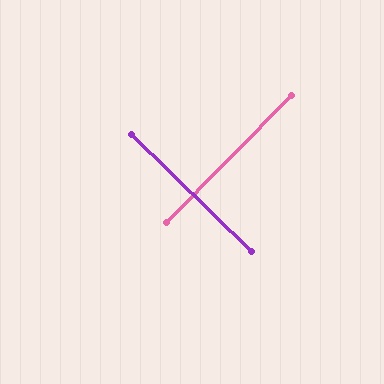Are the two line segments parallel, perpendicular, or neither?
Perpendicular — they meet at approximately 90°.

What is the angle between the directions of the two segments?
Approximately 90 degrees.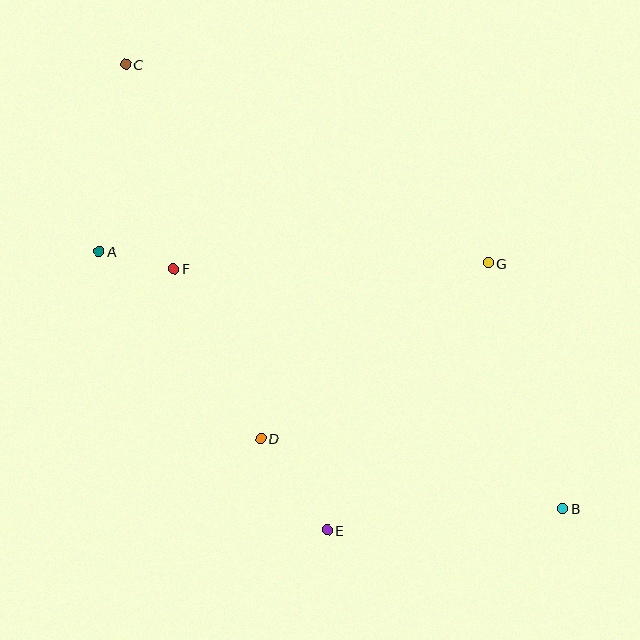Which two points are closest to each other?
Points A and F are closest to each other.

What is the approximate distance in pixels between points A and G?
The distance between A and G is approximately 390 pixels.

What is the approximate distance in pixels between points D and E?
The distance between D and E is approximately 113 pixels.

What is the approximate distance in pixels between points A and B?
The distance between A and B is approximately 530 pixels.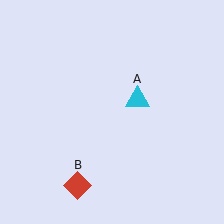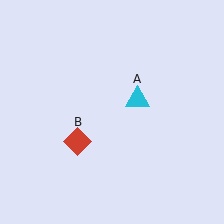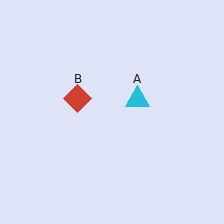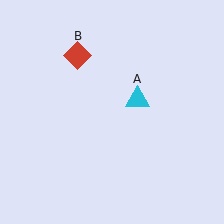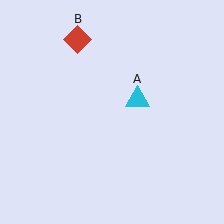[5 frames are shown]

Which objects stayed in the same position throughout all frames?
Cyan triangle (object A) remained stationary.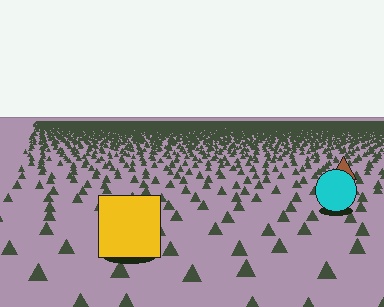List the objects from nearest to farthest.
From nearest to farthest: the yellow square, the cyan circle, the brown triangle.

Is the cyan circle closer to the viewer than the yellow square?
No. The yellow square is closer — you can tell from the texture gradient: the ground texture is coarser near it.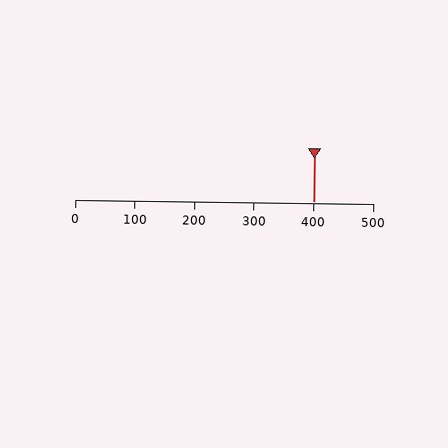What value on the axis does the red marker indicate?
The marker indicates approximately 400.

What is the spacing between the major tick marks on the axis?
The major ticks are spaced 100 apart.